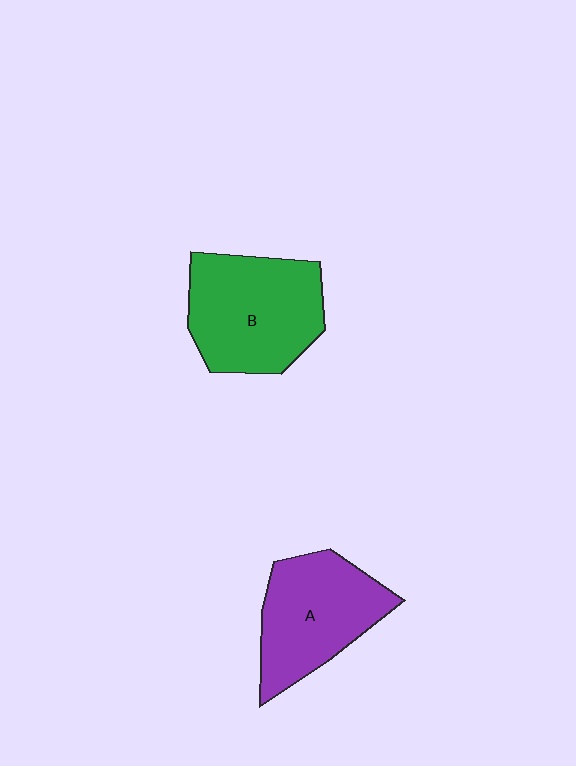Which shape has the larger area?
Shape B (green).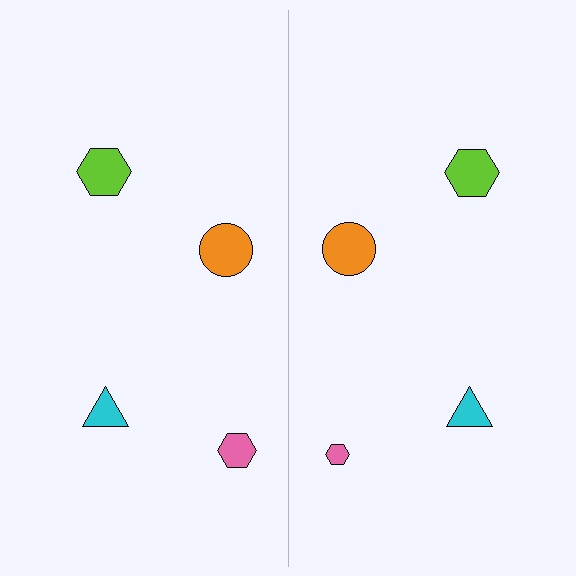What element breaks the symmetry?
The pink hexagon on the right side has a different size than its mirror counterpart.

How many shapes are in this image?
There are 8 shapes in this image.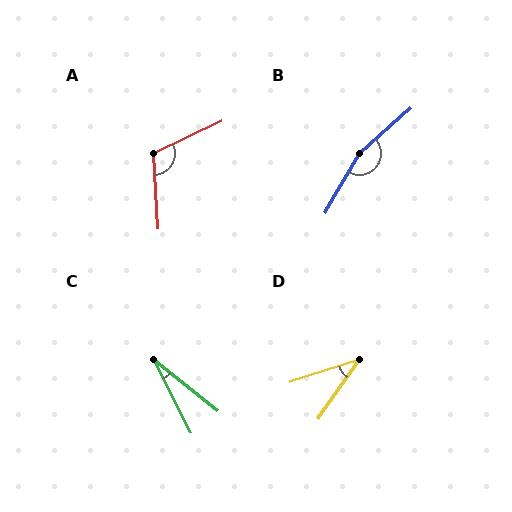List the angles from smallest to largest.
C (25°), D (37°), A (112°), B (161°).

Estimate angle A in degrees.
Approximately 112 degrees.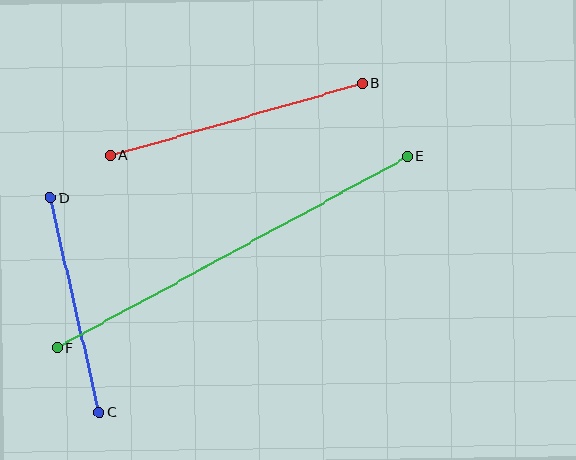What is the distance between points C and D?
The distance is approximately 220 pixels.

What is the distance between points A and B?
The distance is approximately 262 pixels.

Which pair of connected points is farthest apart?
Points E and F are farthest apart.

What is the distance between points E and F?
The distance is approximately 399 pixels.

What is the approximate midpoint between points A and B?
The midpoint is at approximately (236, 119) pixels.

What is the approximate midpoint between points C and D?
The midpoint is at approximately (75, 305) pixels.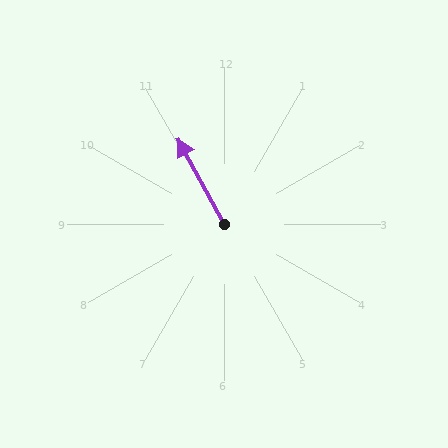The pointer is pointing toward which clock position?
Roughly 11 o'clock.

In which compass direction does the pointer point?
Northwest.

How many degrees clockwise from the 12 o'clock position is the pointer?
Approximately 332 degrees.